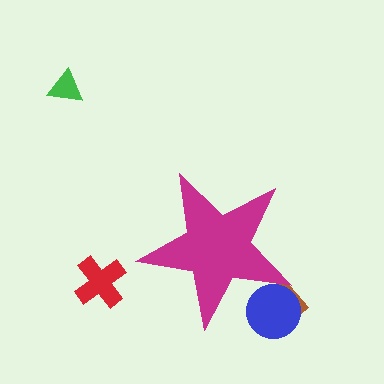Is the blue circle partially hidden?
Yes, the blue circle is partially hidden behind the magenta star.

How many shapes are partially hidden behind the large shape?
2 shapes are partially hidden.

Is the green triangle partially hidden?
No, the green triangle is fully visible.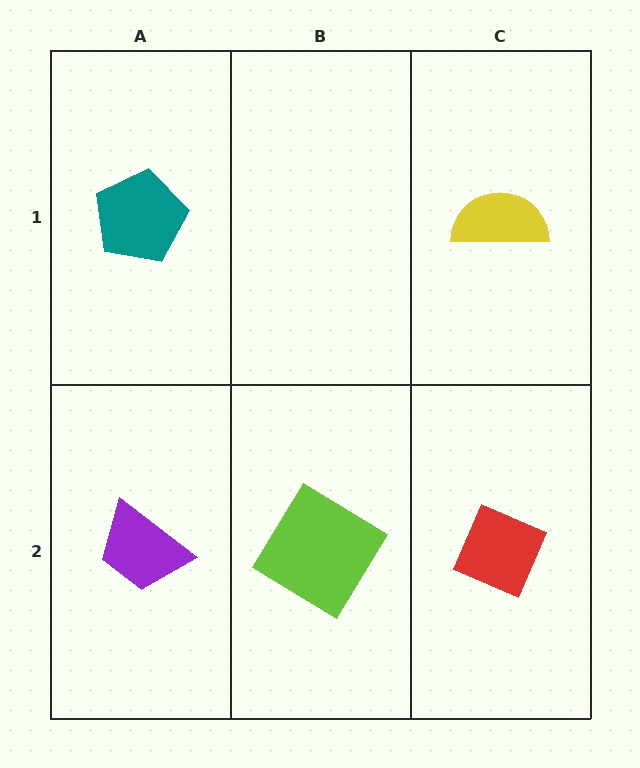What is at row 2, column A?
A purple trapezoid.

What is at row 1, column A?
A teal pentagon.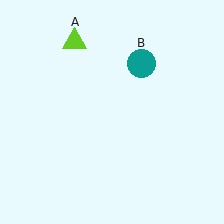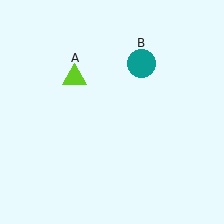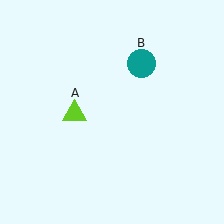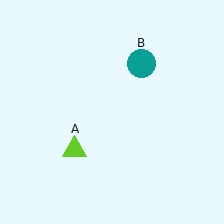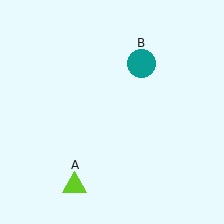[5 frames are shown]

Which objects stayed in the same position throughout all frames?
Teal circle (object B) remained stationary.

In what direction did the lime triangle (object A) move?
The lime triangle (object A) moved down.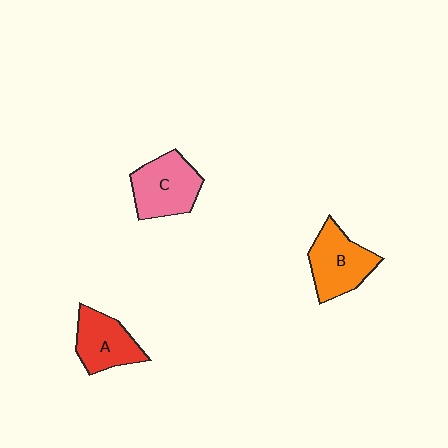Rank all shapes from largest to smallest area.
From largest to smallest: C (pink), B (orange), A (red).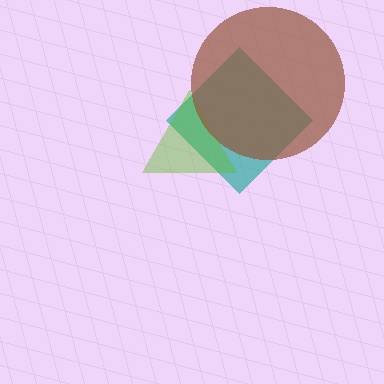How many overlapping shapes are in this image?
There are 3 overlapping shapes in the image.